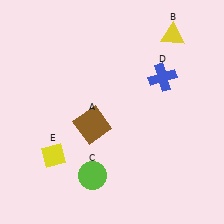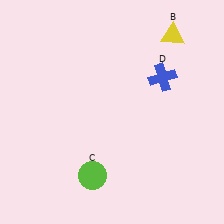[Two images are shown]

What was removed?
The yellow diamond (E), the brown square (A) were removed in Image 2.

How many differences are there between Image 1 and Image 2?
There are 2 differences between the two images.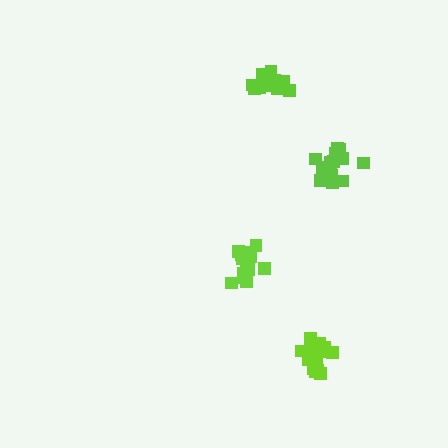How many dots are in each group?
Group 1: 15 dots, Group 2: 14 dots, Group 3: 18 dots, Group 4: 16 dots (63 total).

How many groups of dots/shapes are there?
There are 4 groups.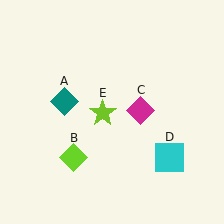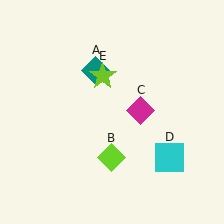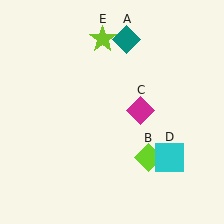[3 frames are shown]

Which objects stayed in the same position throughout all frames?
Magenta diamond (object C) and cyan square (object D) remained stationary.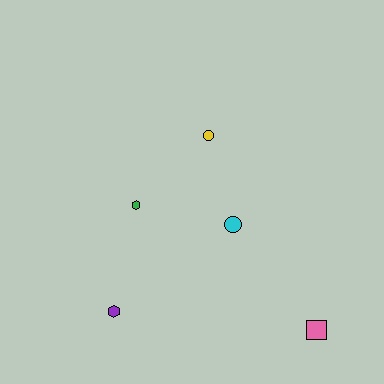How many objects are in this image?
There are 5 objects.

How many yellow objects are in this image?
There is 1 yellow object.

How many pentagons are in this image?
There are no pentagons.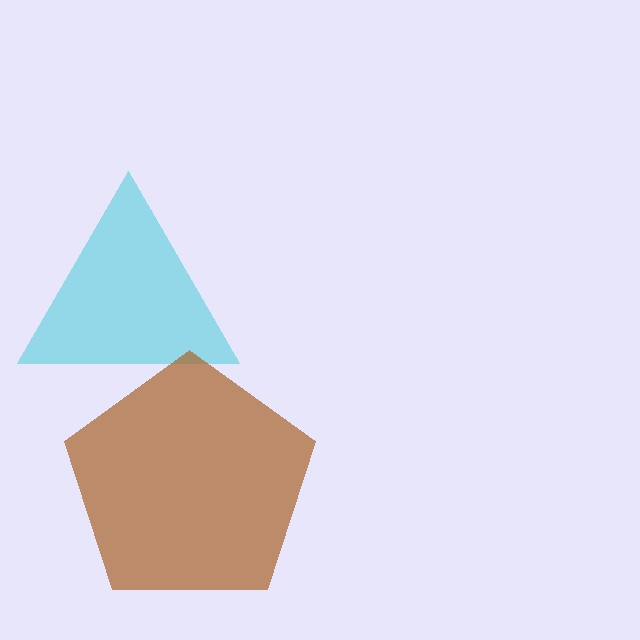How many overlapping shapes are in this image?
There are 2 overlapping shapes in the image.